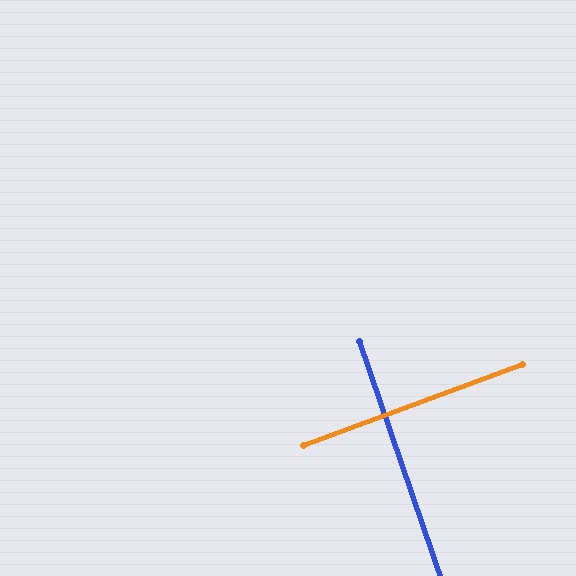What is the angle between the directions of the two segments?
Approximately 89 degrees.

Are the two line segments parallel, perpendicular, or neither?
Perpendicular — they meet at approximately 89°.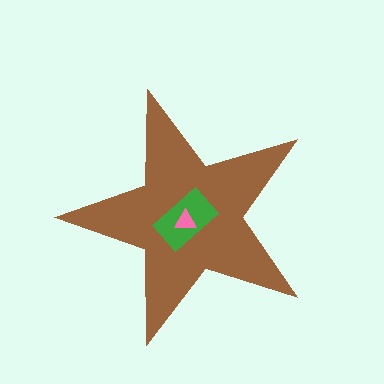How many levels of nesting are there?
3.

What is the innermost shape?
The pink triangle.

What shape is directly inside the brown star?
The green rectangle.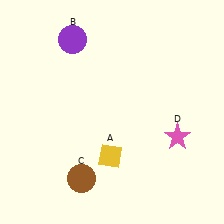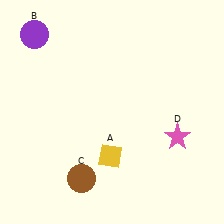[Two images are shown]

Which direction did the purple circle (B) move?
The purple circle (B) moved left.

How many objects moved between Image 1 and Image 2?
1 object moved between the two images.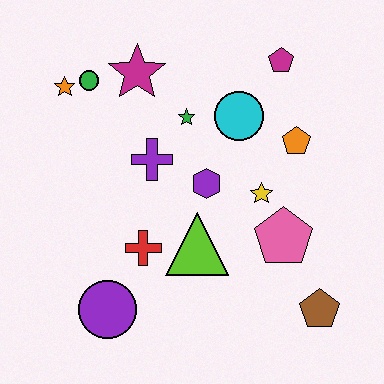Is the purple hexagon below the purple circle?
No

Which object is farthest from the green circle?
The brown pentagon is farthest from the green circle.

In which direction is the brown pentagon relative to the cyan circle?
The brown pentagon is below the cyan circle.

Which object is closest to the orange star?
The green circle is closest to the orange star.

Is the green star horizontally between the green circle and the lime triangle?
Yes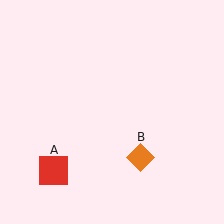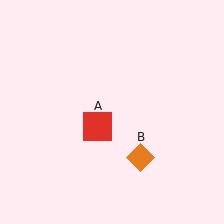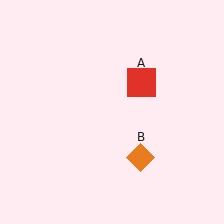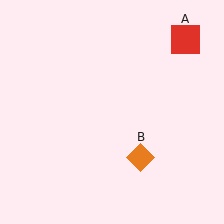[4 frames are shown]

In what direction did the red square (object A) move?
The red square (object A) moved up and to the right.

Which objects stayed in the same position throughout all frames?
Orange diamond (object B) remained stationary.